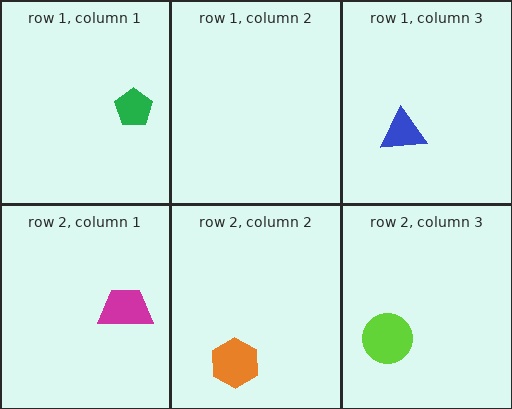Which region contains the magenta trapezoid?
The row 2, column 1 region.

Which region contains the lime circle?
The row 2, column 3 region.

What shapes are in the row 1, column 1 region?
The green pentagon.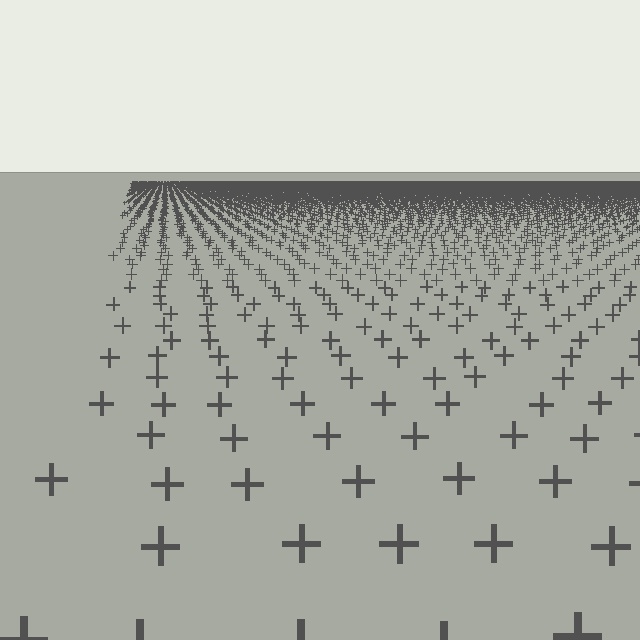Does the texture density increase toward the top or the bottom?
Density increases toward the top.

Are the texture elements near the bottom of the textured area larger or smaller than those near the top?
Larger. Near the bottom, elements are closer to the viewer and appear at a bigger on-screen size.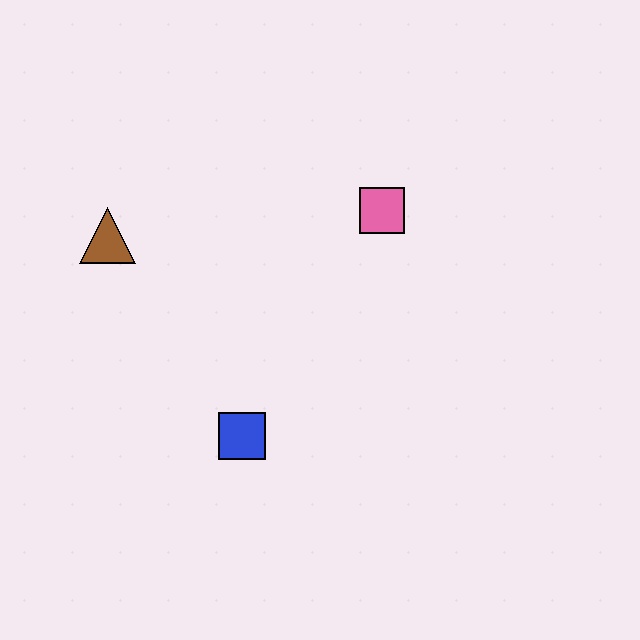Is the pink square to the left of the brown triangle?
No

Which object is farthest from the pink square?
The brown triangle is farthest from the pink square.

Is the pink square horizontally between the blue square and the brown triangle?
No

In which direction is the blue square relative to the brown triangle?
The blue square is below the brown triangle.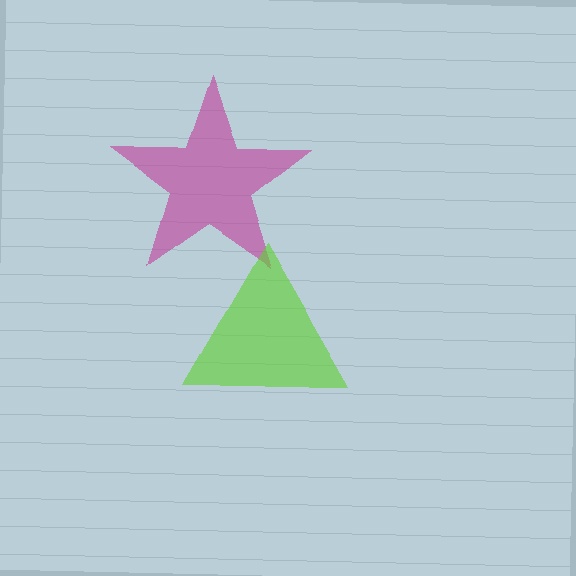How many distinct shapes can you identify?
There are 2 distinct shapes: a magenta star, a lime triangle.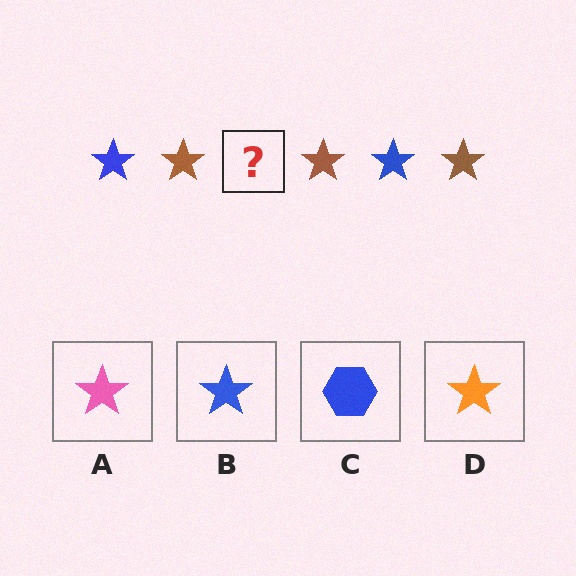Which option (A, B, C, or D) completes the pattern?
B.